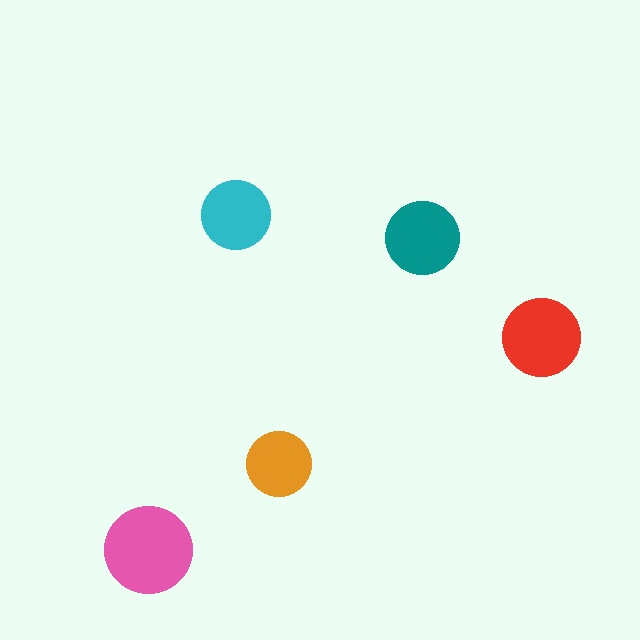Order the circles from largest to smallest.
the pink one, the red one, the teal one, the cyan one, the orange one.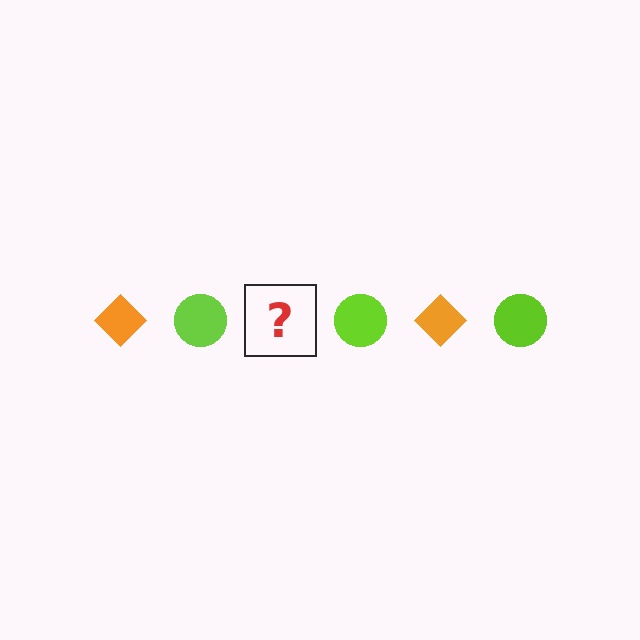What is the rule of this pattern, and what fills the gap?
The rule is that the pattern alternates between orange diamond and lime circle. The gap should be filled with an orange diamond.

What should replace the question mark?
The question mark should be replaced with an orange diamond.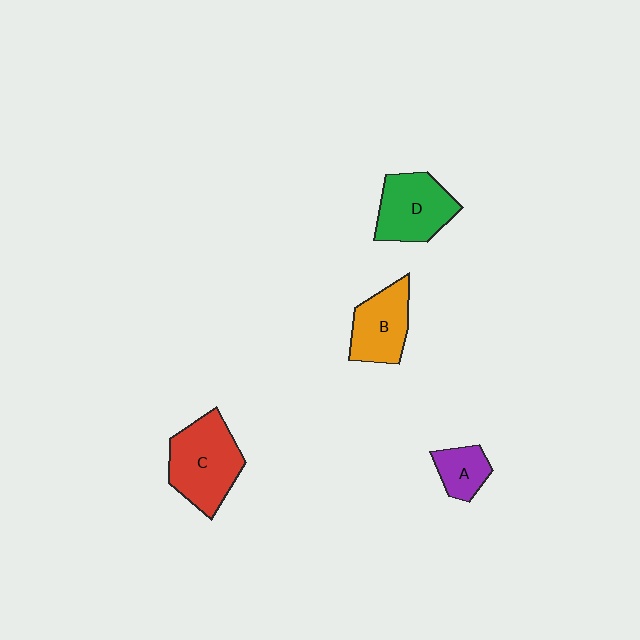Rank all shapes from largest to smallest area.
From largest to smallest: C (red), D (green), B (orange), A (purple).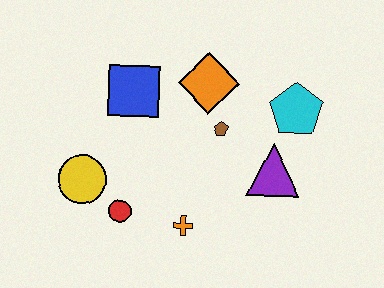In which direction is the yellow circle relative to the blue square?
The yellow circle is below the blue square.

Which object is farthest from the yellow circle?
The cyan pentagon is farthest from the yellow circle.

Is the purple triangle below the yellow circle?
No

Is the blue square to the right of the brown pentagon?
No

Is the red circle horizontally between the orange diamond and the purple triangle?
No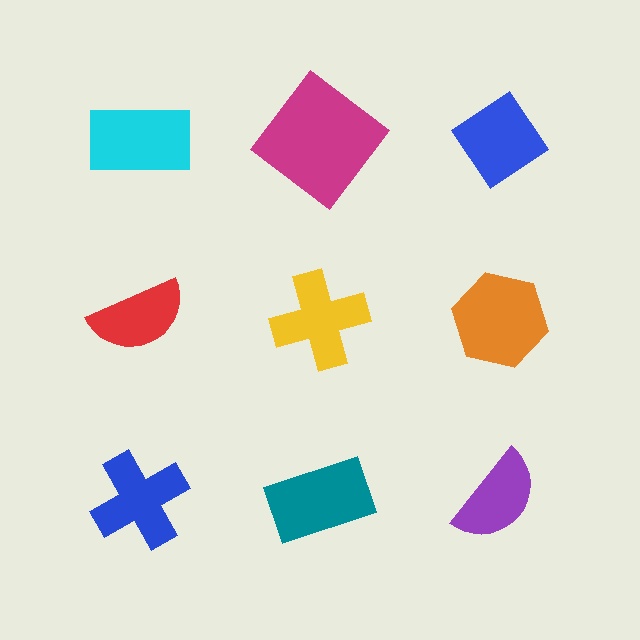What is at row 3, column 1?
A blue cross.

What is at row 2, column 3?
An orange hexagon.